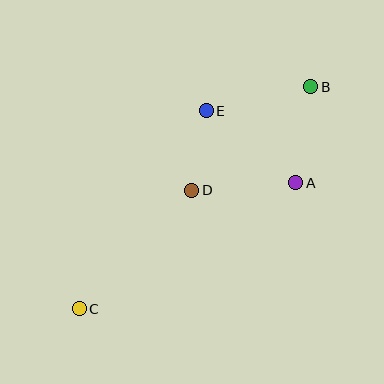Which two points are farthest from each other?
Points B and C are farthest from each other.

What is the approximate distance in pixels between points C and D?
The distance between C and D is approximately 163 pixels.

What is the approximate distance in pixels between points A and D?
The distance between A and D is approximately 104 pixels.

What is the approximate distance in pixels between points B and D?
The distance between B and D is approximately 158 pixels.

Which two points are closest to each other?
Points D and E are closest to each other.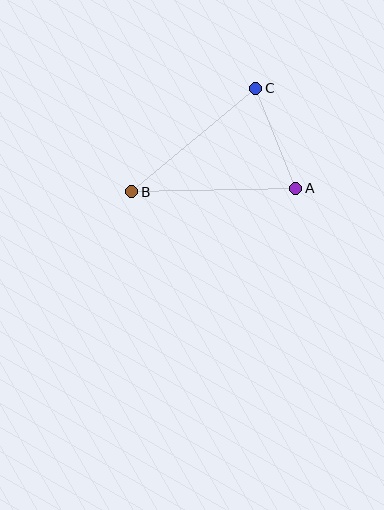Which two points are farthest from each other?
Points A and B are farthest from each other.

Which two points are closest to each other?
Points A and C are closest to each other.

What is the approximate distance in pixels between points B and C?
The distance between B and C is approximately 161 pixels.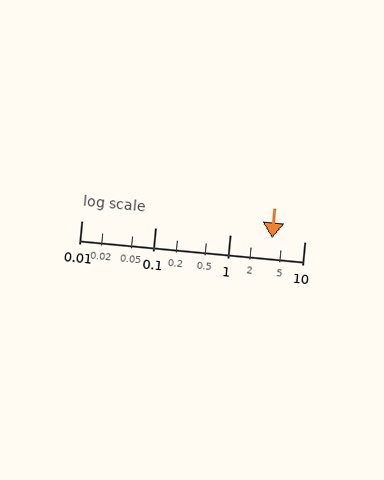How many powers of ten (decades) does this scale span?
The scale spans 3 decades, from 0.01 to 10.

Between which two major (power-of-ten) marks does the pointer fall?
The pointer is between 1 and 10.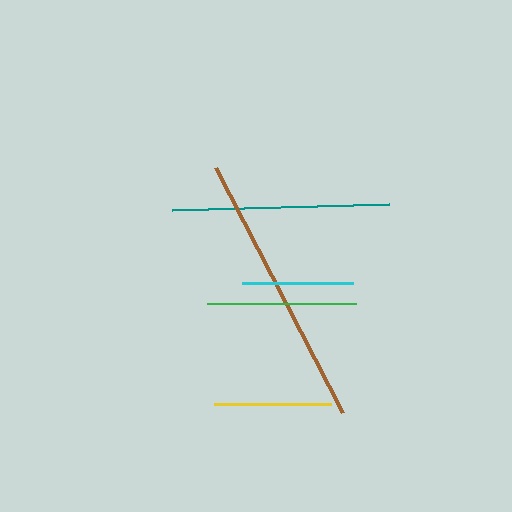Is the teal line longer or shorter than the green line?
The teal line is longer than the green line.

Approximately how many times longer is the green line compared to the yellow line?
The green line is approximately 1.3 times the length of the yellow line.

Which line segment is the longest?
The brown line is the longest at approximately 276 pixels.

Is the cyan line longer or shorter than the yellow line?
The yellow line is longer than the cyan line.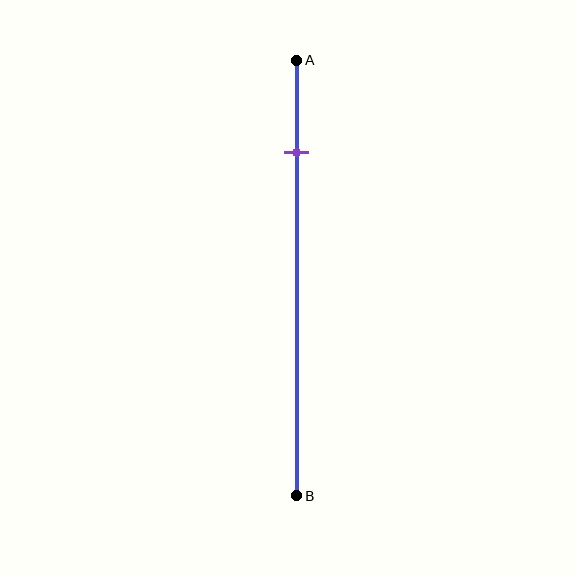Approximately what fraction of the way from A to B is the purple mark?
The purple mark is approximately 20% of the way from A to B.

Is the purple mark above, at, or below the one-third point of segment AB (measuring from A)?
The purple mark is above the one-third point of segment AB.